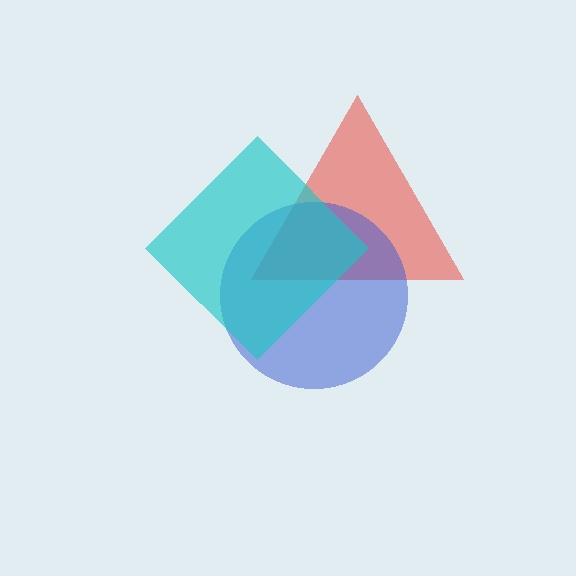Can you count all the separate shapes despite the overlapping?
Yes, there are 3 separate shapes.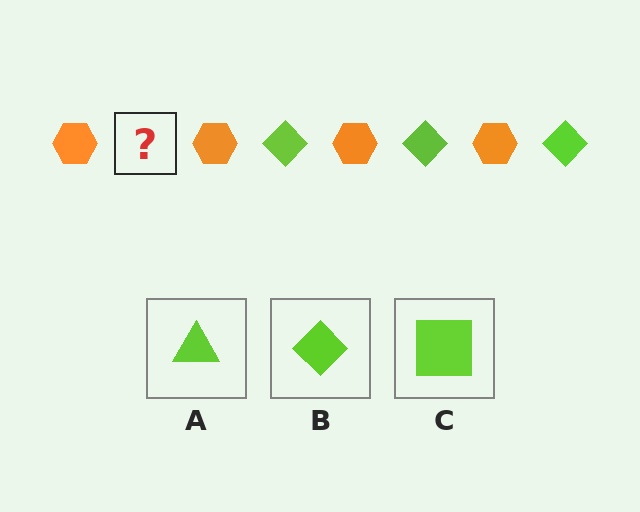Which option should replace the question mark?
Option B.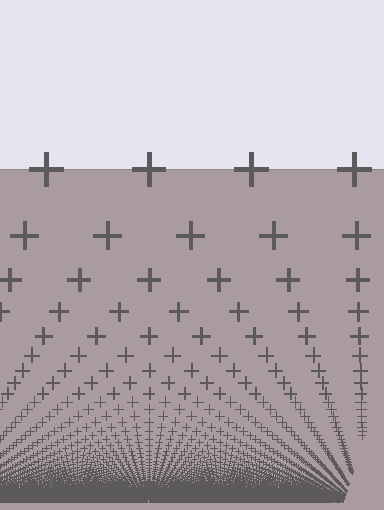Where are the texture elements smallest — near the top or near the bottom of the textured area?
Near the bottom.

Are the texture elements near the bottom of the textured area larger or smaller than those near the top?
Smaller. The gradient is inverted — elements near the bottom are smaller and denser.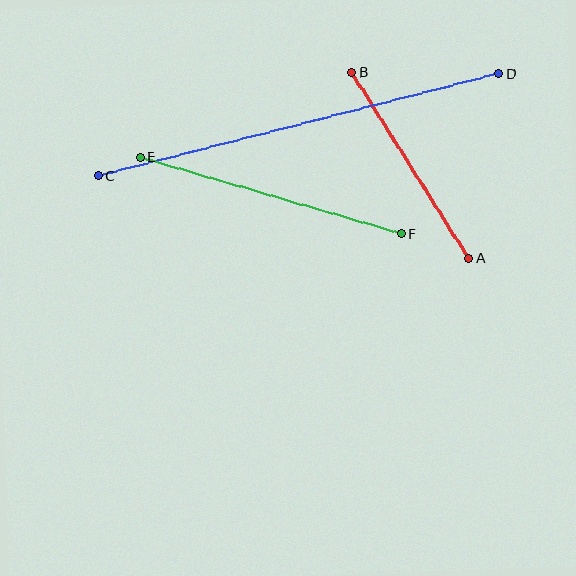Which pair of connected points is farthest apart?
Points C and D are farthest apart.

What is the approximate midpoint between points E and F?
The midpoint is at approximately (271, 196) pixels.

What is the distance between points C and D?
The distance is approximately 413 pixels.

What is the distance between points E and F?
The distance is approximately 272 pixels.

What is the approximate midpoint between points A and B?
The midpoint is at approximately (410, 165) pixels.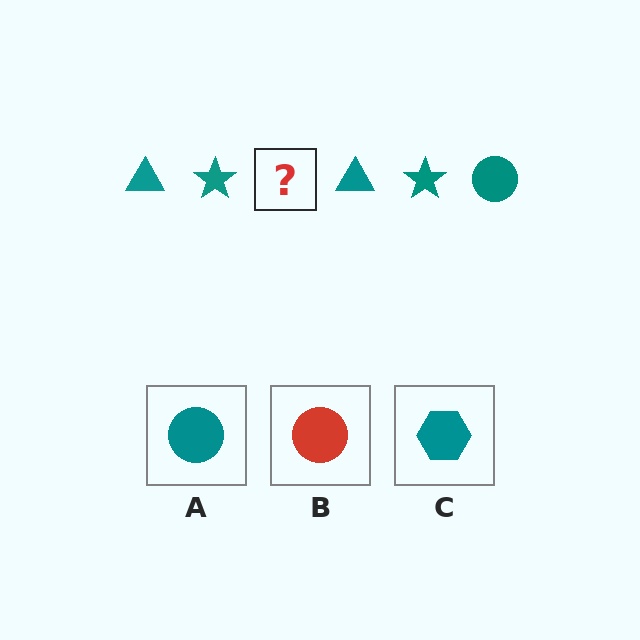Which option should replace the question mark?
Option A.